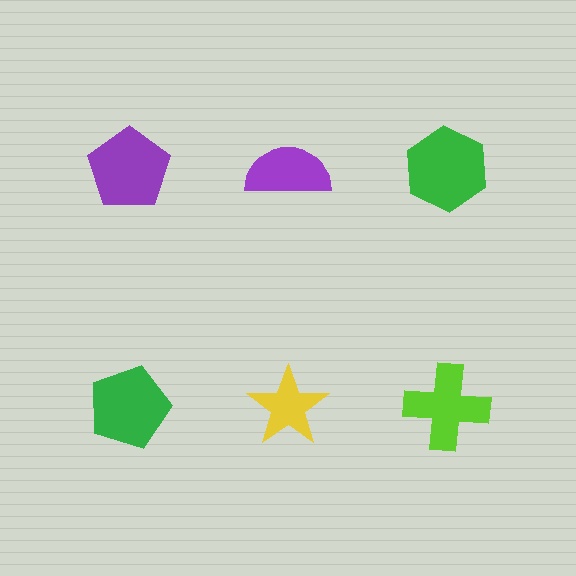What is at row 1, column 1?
A purple pentagon.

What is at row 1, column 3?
A green hexagon.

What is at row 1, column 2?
A purple semicircle.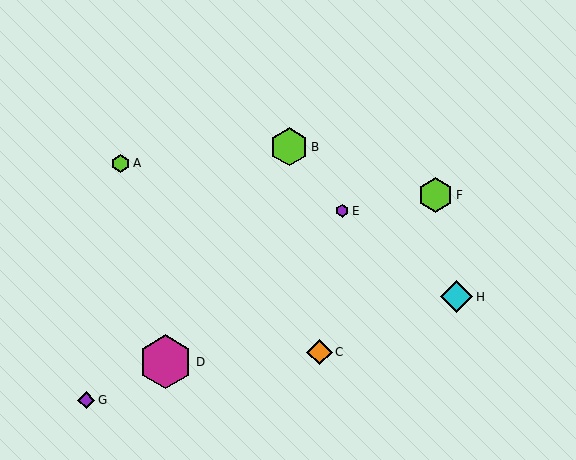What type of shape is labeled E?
Shape E is a purple hexagon.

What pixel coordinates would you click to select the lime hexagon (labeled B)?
Click at (289, 147) to select the lime hexagon B.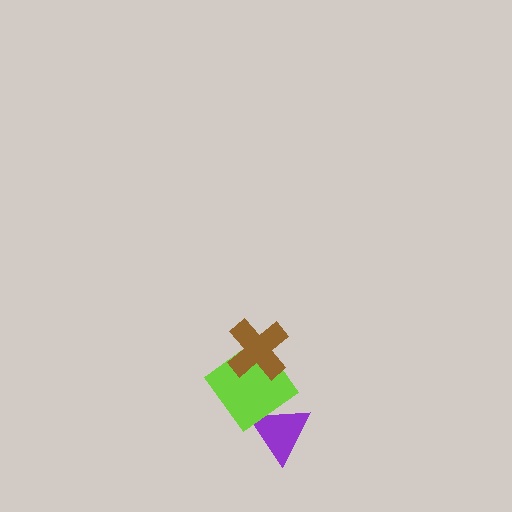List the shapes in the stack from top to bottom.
From top to bottom: the brown cross, the lime diamond, the purple triangle.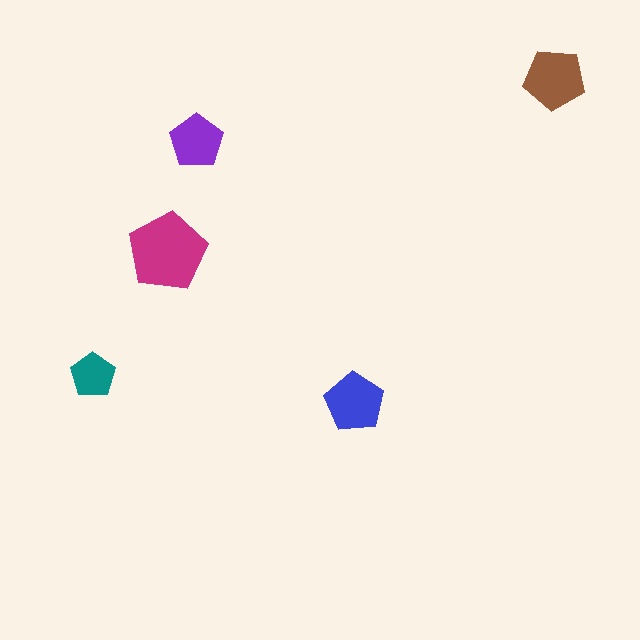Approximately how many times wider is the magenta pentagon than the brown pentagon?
About 1.5 times wider.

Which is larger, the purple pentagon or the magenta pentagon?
The magenta one.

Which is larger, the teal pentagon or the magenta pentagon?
The magenta one.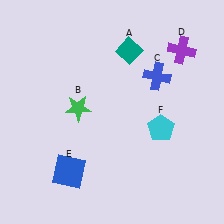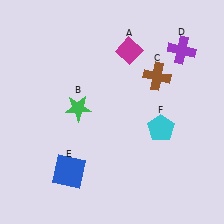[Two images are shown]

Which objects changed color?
A changed from teal to magenta. C changed from blue to brown.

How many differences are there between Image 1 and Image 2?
There are 2 differences between the two images.